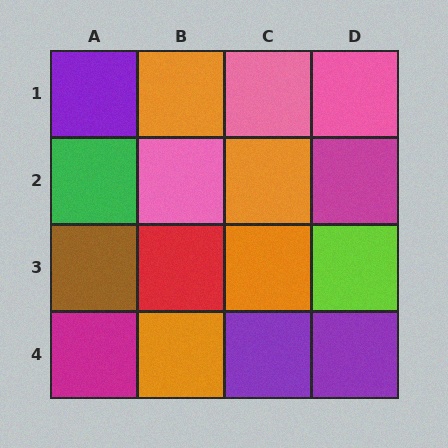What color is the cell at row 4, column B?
Orange.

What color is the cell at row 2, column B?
Pink.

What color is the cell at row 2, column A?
Green.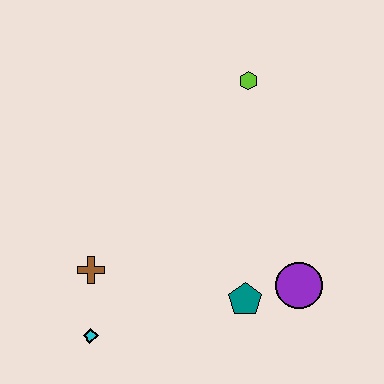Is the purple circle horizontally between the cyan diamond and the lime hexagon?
No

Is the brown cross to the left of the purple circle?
Yes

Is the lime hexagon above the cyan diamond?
Yes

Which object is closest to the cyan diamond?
The brown cross is closest to the cyan diamond.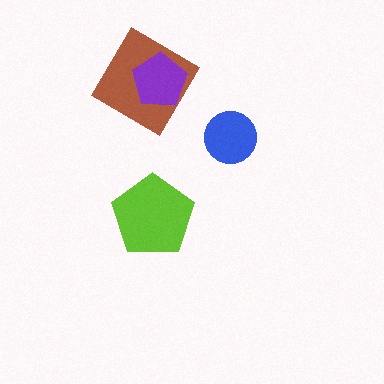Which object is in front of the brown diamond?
The purple pentagon is in front of the brown diamond.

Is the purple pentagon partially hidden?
No, no other shape covers it.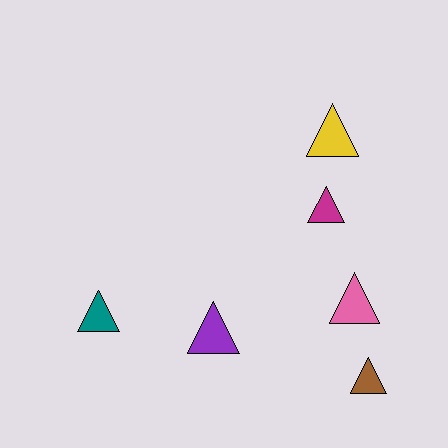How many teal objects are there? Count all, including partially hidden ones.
There is 1 teal object.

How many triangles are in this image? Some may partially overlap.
There are 6 triangles.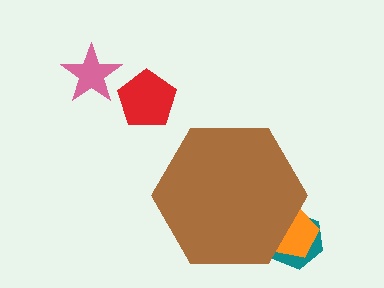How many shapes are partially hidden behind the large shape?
2 shapes are partially hidden.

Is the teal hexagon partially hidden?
Yes, the teal hexagon is partially hidden behind the brown hexagon.